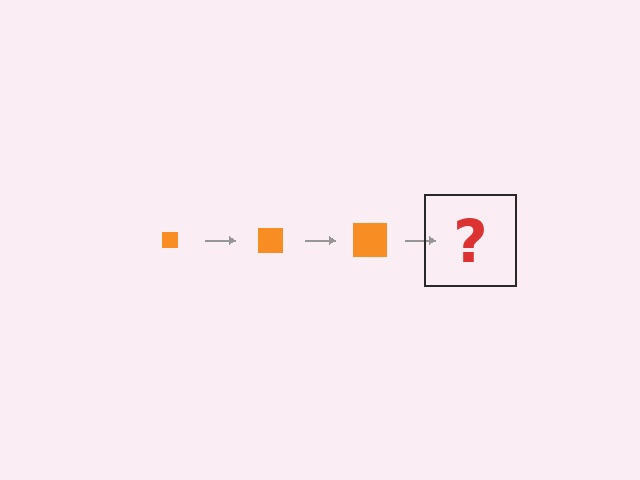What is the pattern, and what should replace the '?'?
The pattern is that the square gets progressively larger each step. The '?' should be an orange square, larger than the previous one.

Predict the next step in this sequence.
The next step is an orange square, larger than the previous one.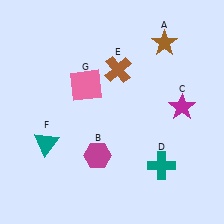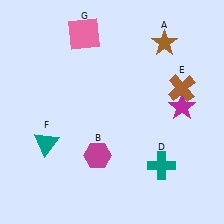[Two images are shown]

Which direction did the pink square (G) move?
The pink square (G) moved up.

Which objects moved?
The objects that moved are: the brown cross (E), the pink square (G).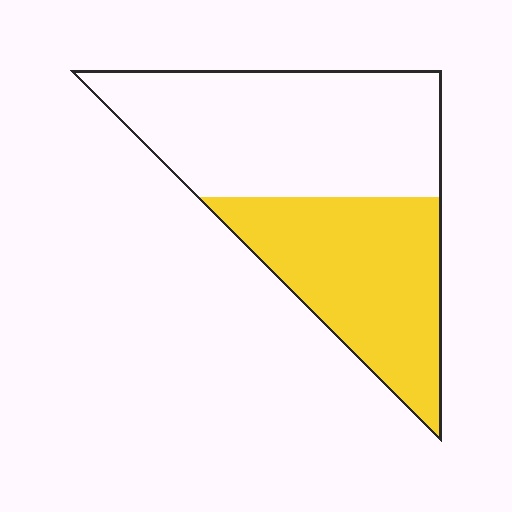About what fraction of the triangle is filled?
About two fifths (2/5).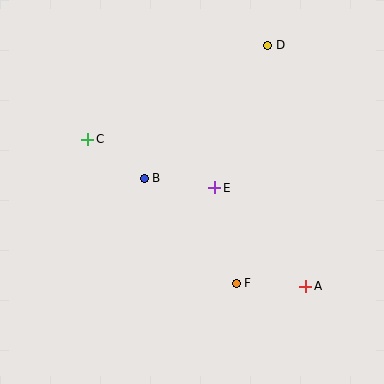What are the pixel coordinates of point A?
Point A is at (306, 286).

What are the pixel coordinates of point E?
Point E is at (215, 188).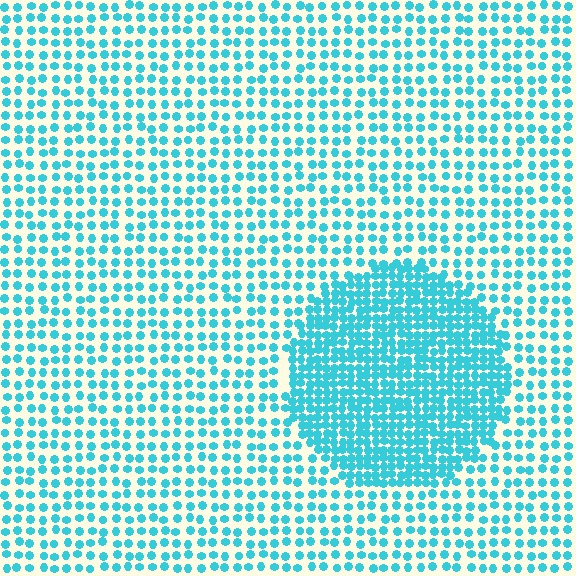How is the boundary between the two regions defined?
The boundary is defined by a change in element density (approximately 2.2x ratio). All elements are the same color, size, and shape.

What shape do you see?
I see a circle.